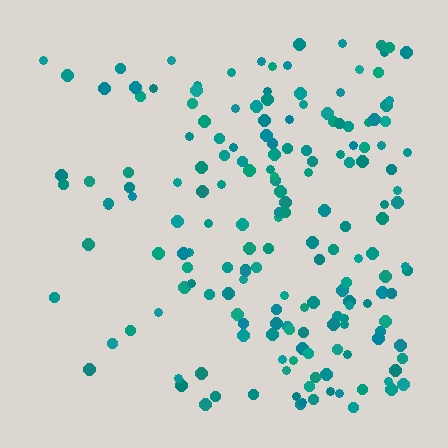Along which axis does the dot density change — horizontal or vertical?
Horizontal.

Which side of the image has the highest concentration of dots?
The right.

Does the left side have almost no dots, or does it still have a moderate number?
Still a moderate number, just noticeably fewer than the right.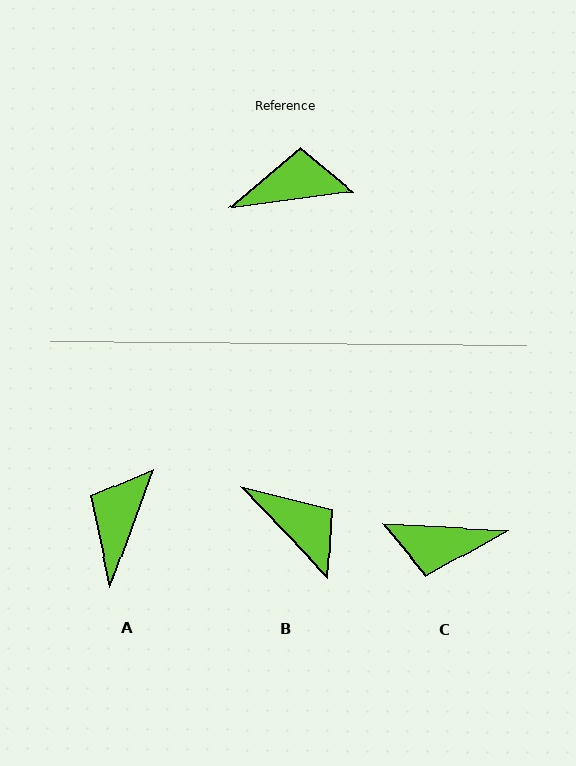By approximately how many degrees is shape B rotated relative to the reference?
Approximately 54 degrees clockwise.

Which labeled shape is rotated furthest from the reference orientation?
C, about 169 degrees away.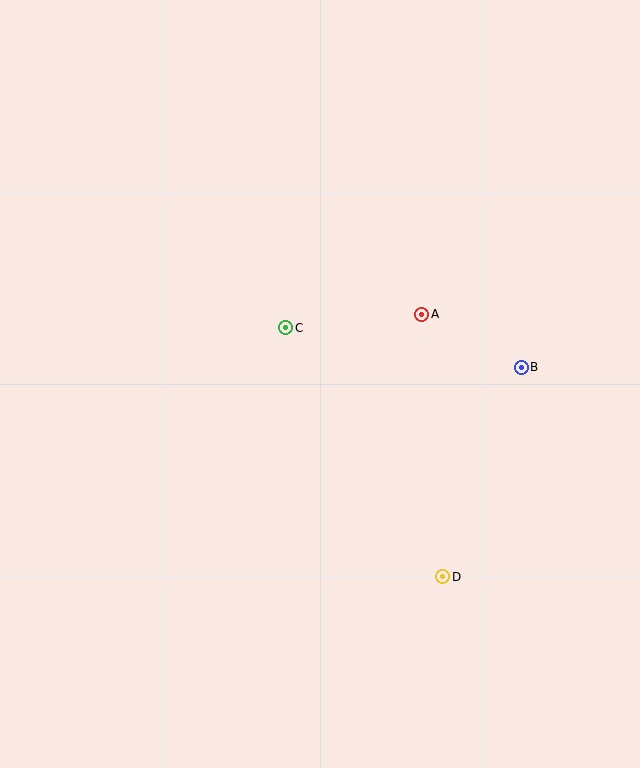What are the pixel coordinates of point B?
Point B is at (521, 367).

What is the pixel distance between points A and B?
The distance between A and B is 113 pixels.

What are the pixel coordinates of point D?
Point D is at (443, 577).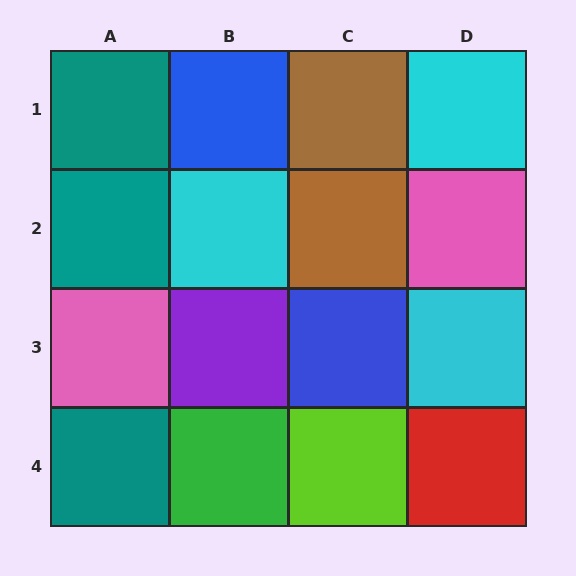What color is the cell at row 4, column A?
Teal.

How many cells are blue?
2 cells are blue.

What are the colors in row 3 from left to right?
Pink, purple, blue, cyan.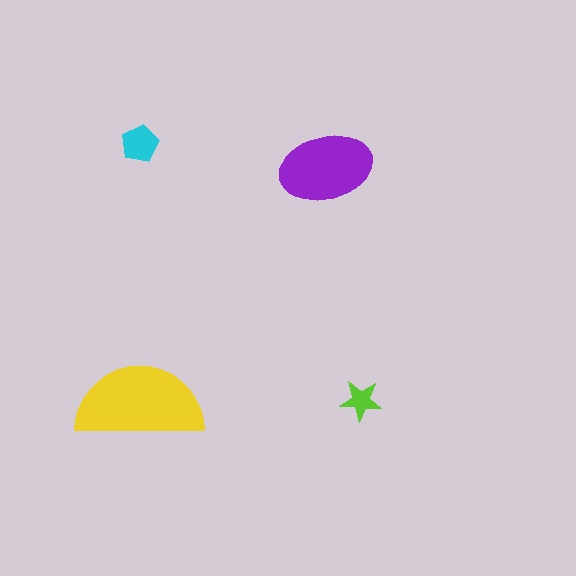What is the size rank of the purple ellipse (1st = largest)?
2nd.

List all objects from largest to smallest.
The yellow semicircle, the purple ellipse, the cyan pentagon, the lime star.